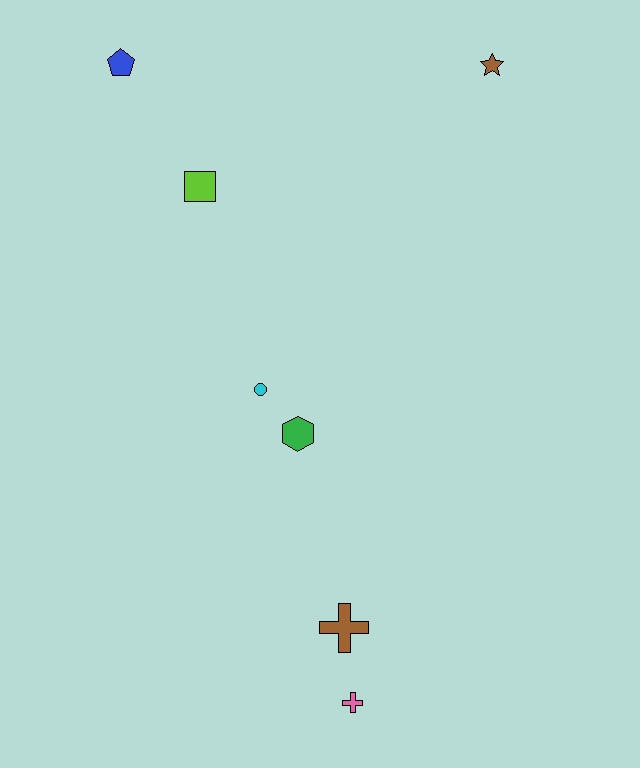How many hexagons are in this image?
There is 1 hexagon.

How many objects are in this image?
There are 7 objects.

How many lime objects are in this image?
There is 1 lime object.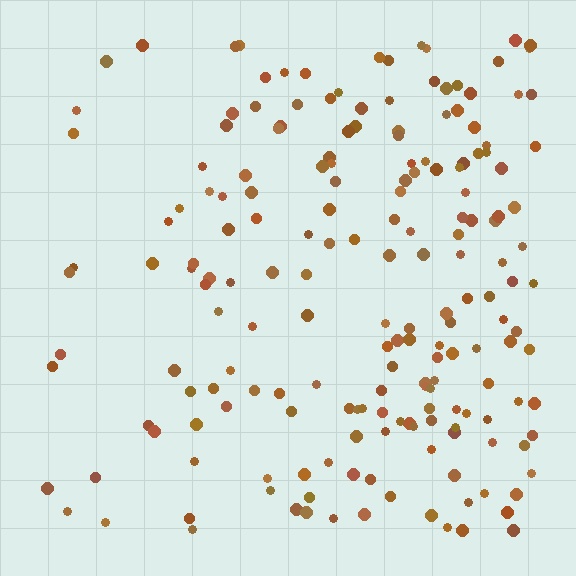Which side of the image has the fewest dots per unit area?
The left.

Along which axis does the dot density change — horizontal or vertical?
Horizontal.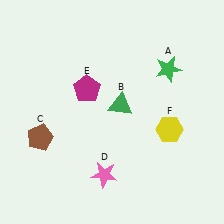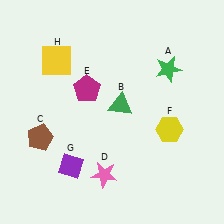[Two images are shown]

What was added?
A purple diamond (G), a yellow square (H) were added in Image 2.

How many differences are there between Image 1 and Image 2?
There are 2 differences between the two images.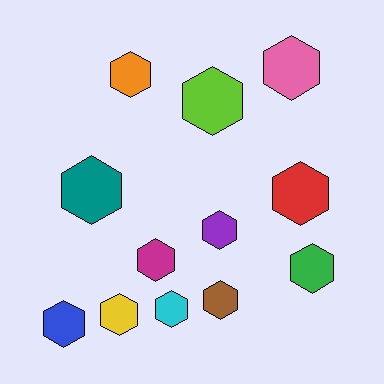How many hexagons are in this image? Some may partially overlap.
There are 12 hexagons.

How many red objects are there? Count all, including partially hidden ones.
There is 1 red object.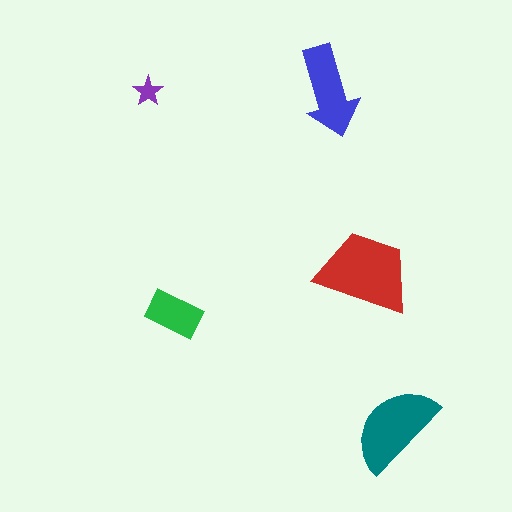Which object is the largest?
The red trapezoid.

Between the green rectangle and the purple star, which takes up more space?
The green rectangle.